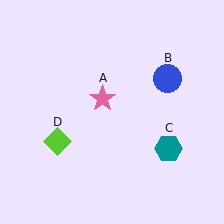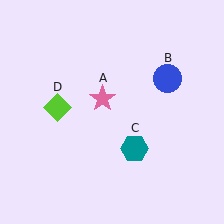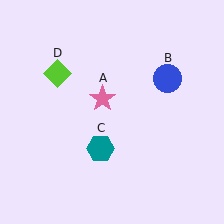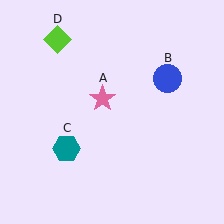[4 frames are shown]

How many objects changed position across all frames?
2 objects changed position: teal hexagon (object C), lime diamond (object D).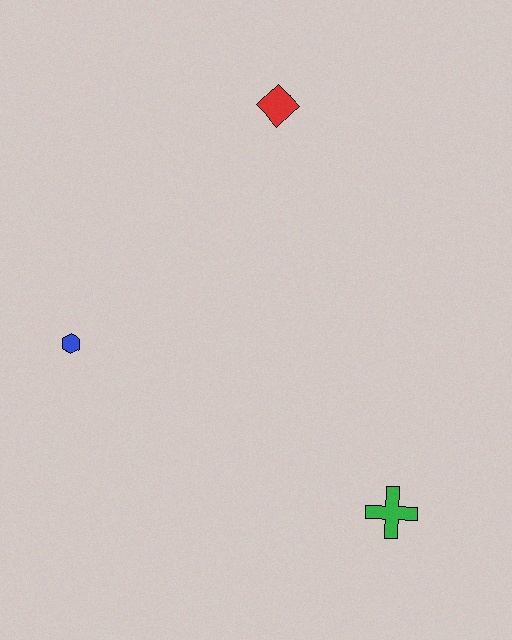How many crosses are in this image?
There is 1 cross.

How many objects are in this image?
There are 3 objects.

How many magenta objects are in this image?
There are no magenta objects.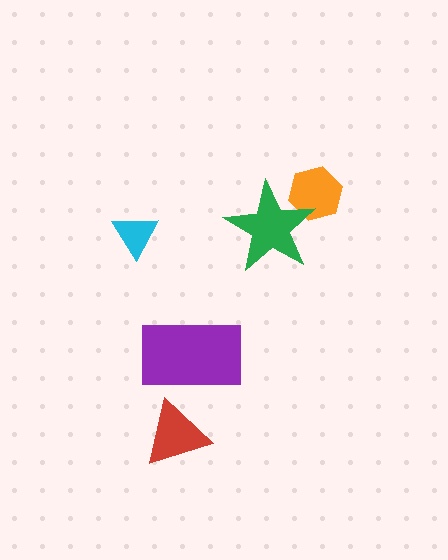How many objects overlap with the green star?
1 object overlaps with the green star.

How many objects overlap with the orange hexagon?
1 object overlaps with the orange hexagon.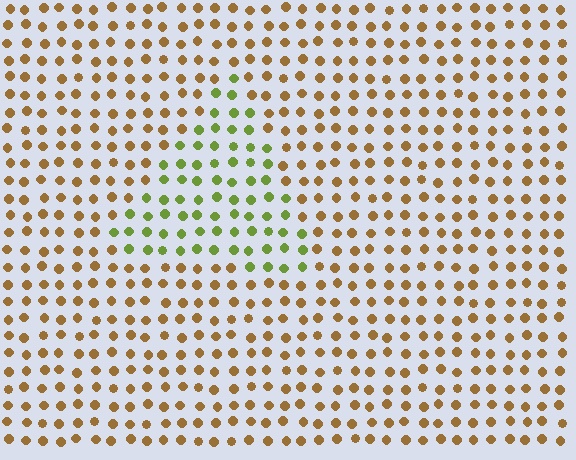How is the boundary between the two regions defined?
The boundary is defined purely by a slight shift in hue (about 52 degrees). Spacing, size, and orientation are identical on both sides.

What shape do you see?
I see a triangle.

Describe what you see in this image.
The image is filled with small brown elements in a uniform arrangement. A triangle-shaped region is visible where the elements are tinted to a slightly different hue, forming a subtle color boundary.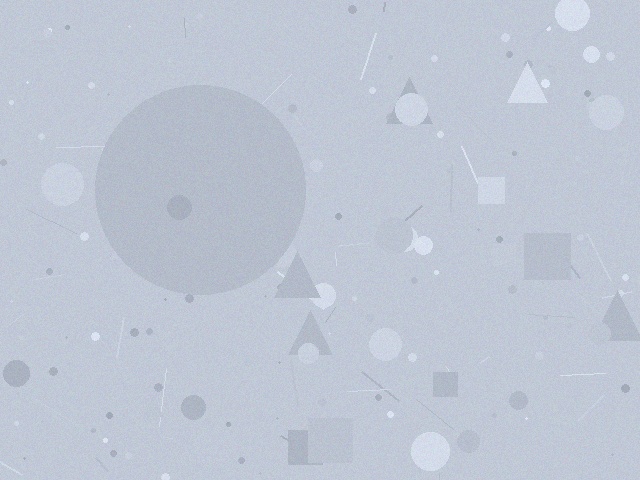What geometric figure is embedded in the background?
A circle is embedded in the background.